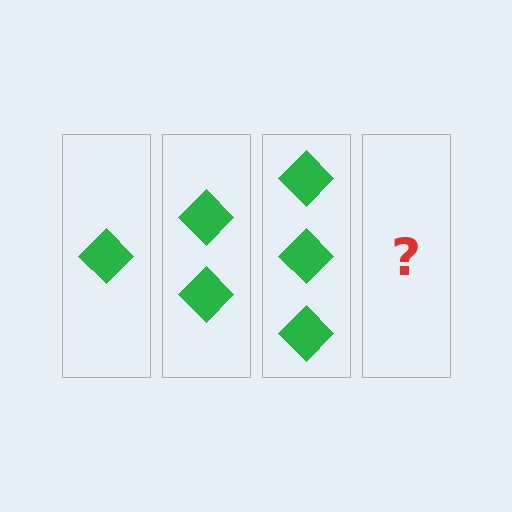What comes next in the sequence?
The next element should be 4 diamonds.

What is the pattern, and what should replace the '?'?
The pattern is that each step adds one more diamond. The '?' should be 4 diamonds.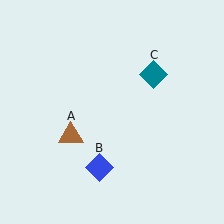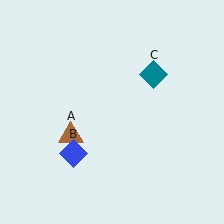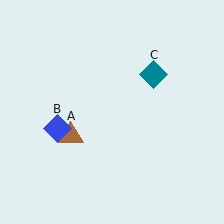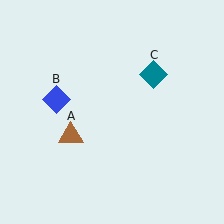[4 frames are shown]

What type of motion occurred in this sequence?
The blue diamond (object B) rotated clockwise around the center of the scene.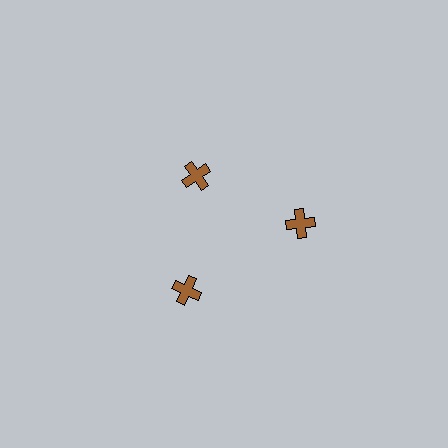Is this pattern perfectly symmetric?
No. The 3 brown crosses are arranged in a ring, but one element near the 11 o'clock position is pulled inward toward the center, breaking the 3-fold rotational symmetry.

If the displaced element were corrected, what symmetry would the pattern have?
It would have 3-fold rotational symmetry — the pattern would map onto itself every 120 degrees.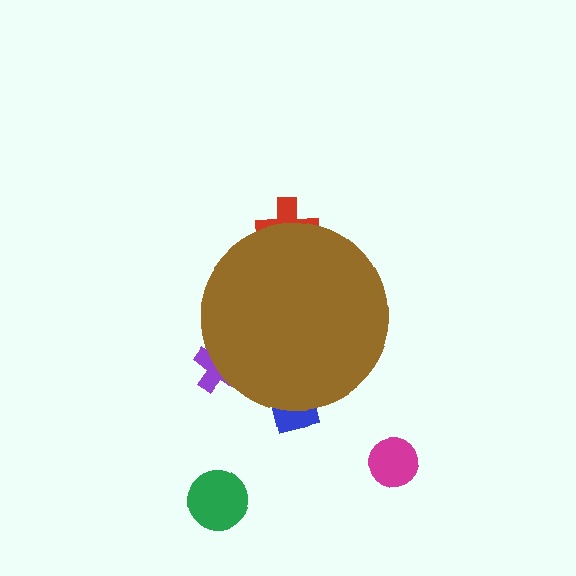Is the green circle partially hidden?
No, the green circle is fully visible.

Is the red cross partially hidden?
Yes, the red cross is partially hidden behind the brown circle.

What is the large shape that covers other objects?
A brown circle.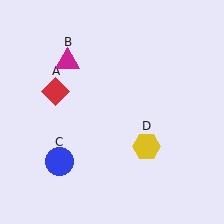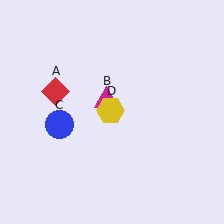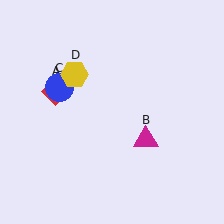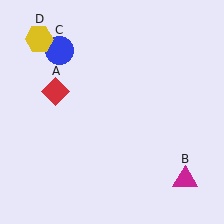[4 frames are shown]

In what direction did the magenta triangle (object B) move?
The magenta triangle (object B) moved down and to the right.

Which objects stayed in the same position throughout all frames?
Red diamond (object A) remained stationary.